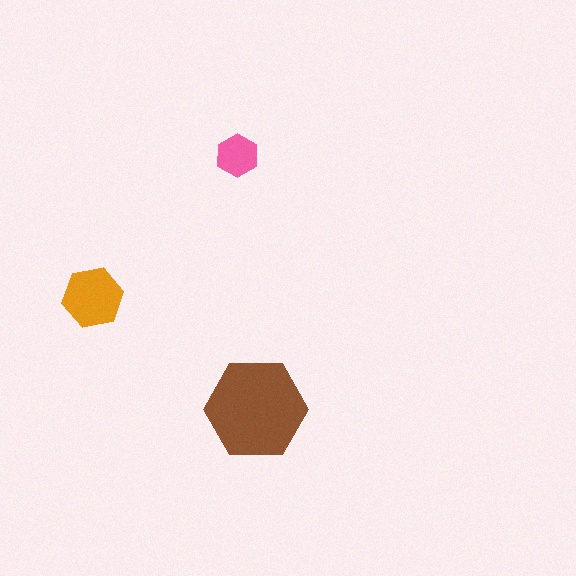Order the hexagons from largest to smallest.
the brown one, the orange one, the pink one.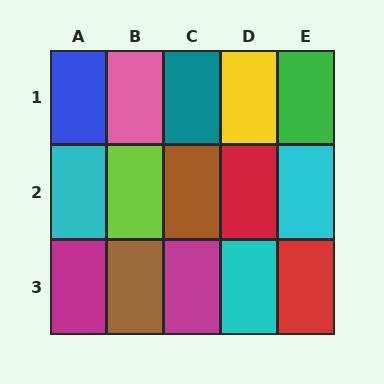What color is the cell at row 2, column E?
Cyan.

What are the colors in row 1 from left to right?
Blue, pink, teal, yellow, green.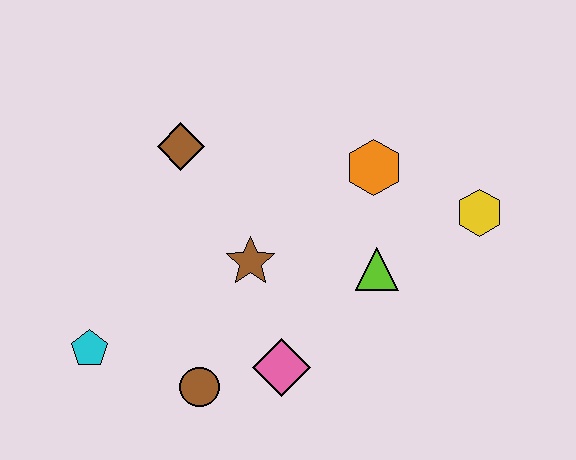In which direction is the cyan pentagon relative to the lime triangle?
The cyan pentagon is to the left of the lime triangle.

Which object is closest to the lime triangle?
The orange hexagon is closest to the lime triangle.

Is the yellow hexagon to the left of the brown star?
No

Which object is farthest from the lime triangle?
The cyan pentagon is farthest from the lime triangle.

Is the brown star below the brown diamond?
Yes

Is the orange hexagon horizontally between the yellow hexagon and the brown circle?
Yes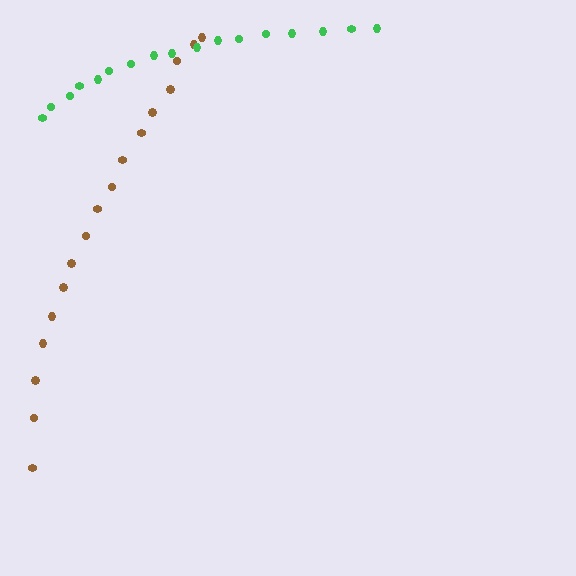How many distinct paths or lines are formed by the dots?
There are 2 distinct paths.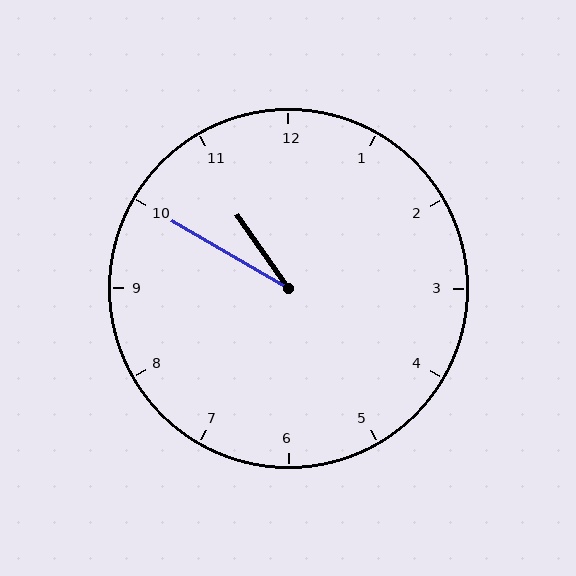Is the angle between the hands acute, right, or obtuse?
It is acute.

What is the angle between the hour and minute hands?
Approximately 25 degrees.